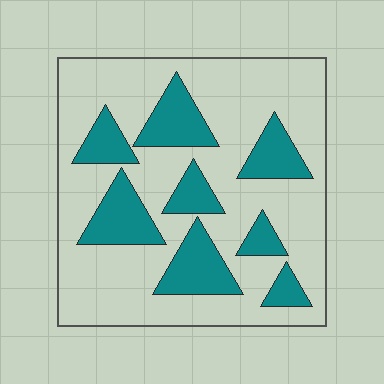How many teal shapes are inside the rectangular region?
8.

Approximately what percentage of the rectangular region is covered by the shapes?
Approximately 25%.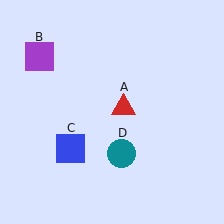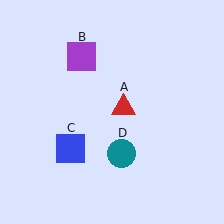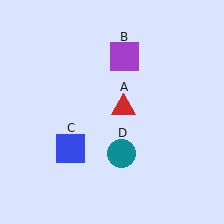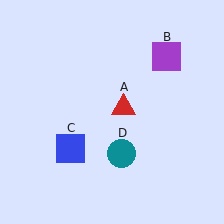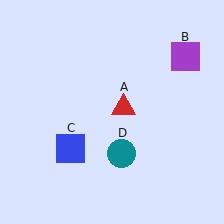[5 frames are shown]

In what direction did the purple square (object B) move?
The purple square (object B) moved right.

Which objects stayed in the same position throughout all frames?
Red triangle (object A) and blue square (object C) and teal circle (object D) remained stationary.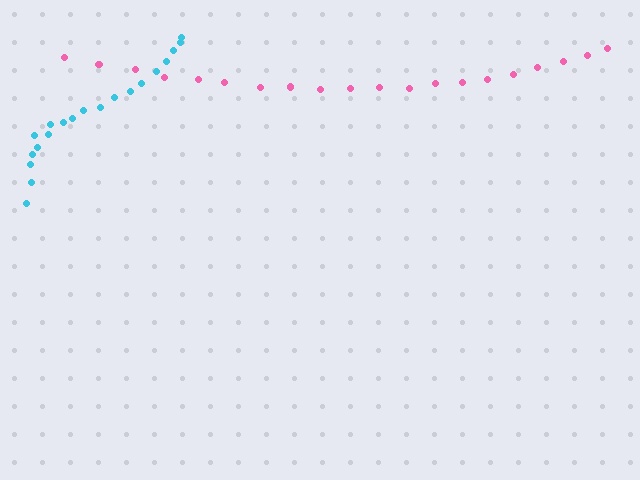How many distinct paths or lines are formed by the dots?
There are 2 distinct paths.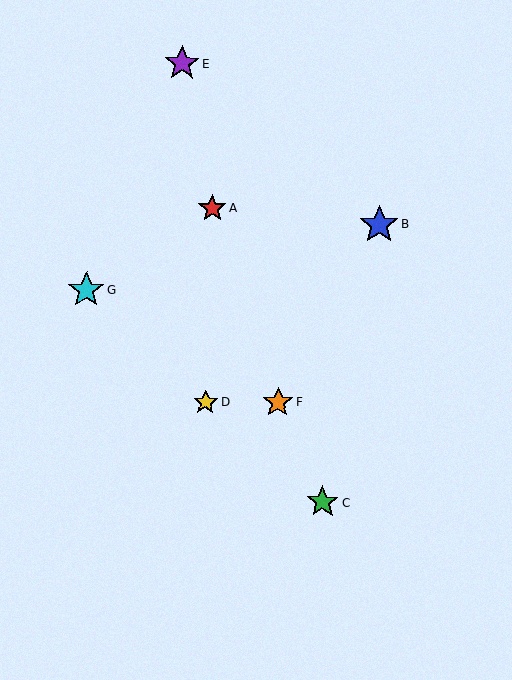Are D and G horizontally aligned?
No, D is at y≈402 and G is at y≈290.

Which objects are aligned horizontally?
Objects D, F are aligned horizontally.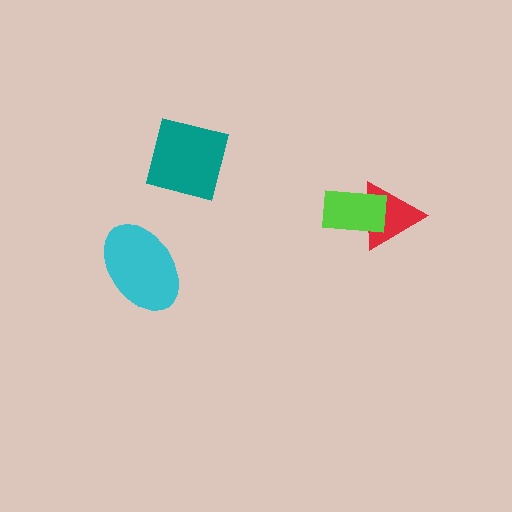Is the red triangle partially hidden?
Yes, it is partially covered by another shape.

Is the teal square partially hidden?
No, no other shape covers it.